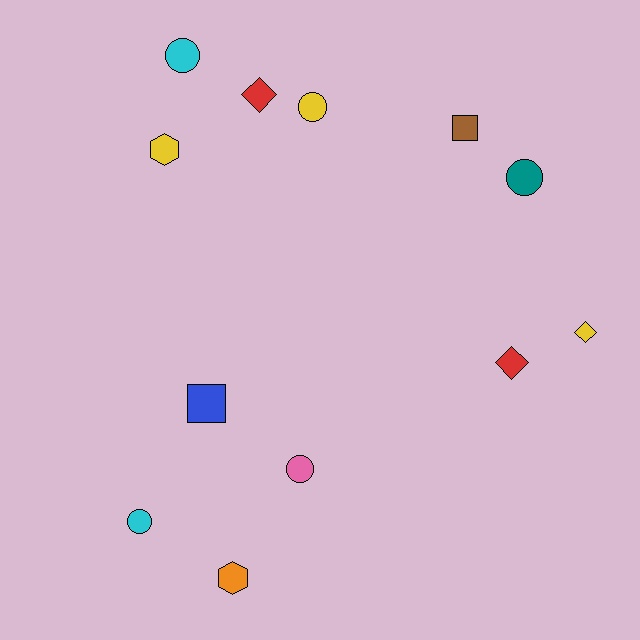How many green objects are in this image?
There are no green objects.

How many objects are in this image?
There are 12 objects.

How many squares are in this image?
There are 2 squares.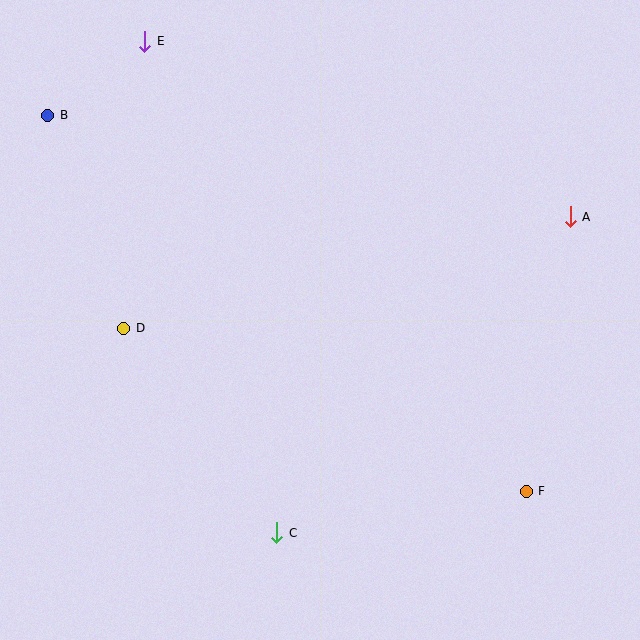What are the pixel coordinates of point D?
Point D is at (124, 328).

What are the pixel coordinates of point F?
Point F is at (526, 491).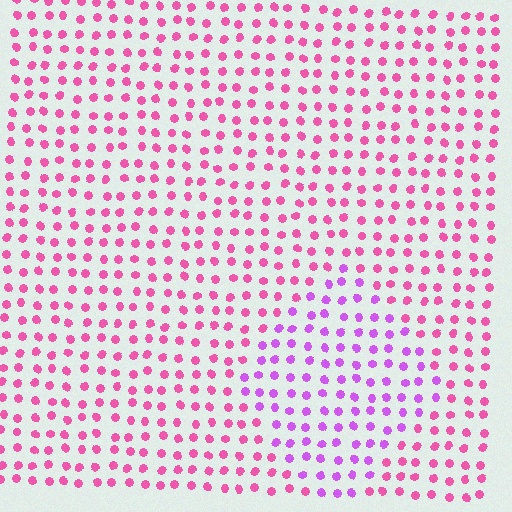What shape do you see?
I see a diamond.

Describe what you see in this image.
The image is filled with small pink elements in a uniform arrangement. A diamond-shaped region is visible where the elements are tinted to a slightly different hue, forming a subtle color boundary.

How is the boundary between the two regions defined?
The boundary is defined purely by a slight shift in hue (about 38 degrees). Spacing, size, and orientation are identical on both sides.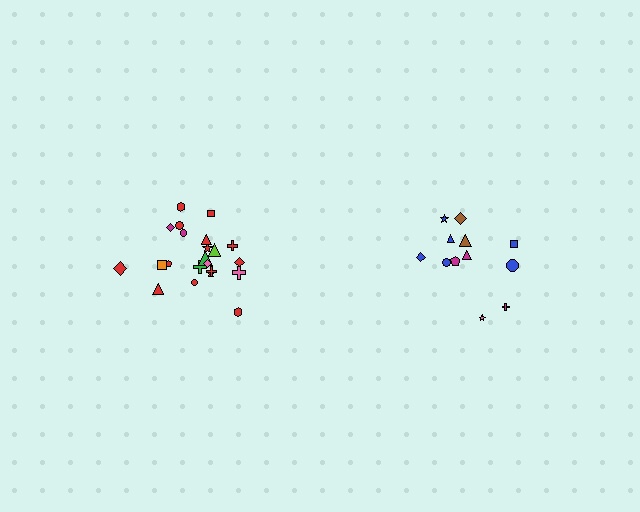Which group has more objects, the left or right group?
The left group.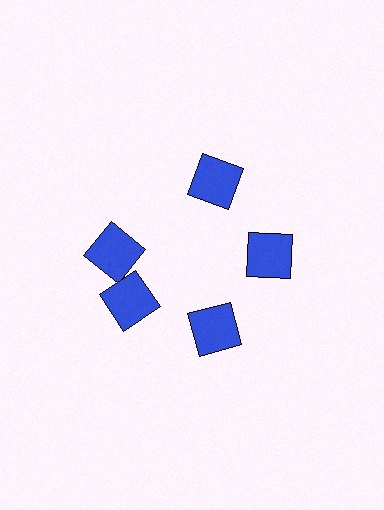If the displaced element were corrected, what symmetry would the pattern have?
It would have 5-fold rotational symmetry — the pattern would map onto itself every 72 degrees.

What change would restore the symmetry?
The symmetry would be restored by rotating it back into even spacing with its neighbors so that all 5 squares sit at equal angles and equal distance from the center.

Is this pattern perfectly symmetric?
No. The 5 blue squares are arranged in a ring, but one element near the 10 o'clock position is rotated out of alignment along the ring, breaking the 5-fold rotational symmetry.